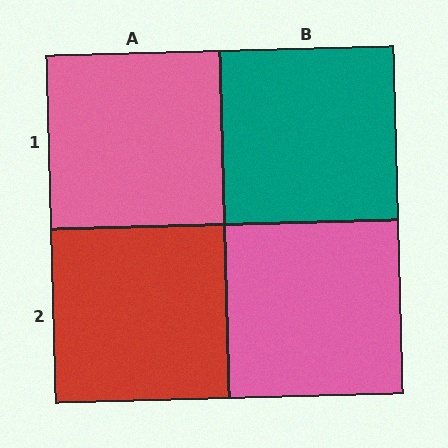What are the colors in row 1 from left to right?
Pink, teal.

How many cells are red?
1 cell is red.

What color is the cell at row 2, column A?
Red.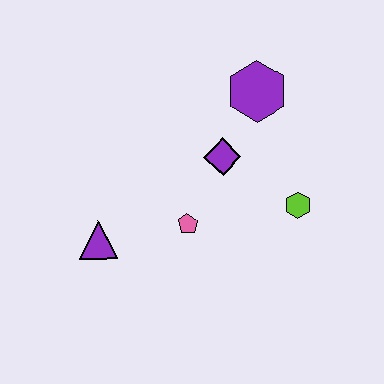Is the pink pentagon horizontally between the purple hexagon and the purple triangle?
Yes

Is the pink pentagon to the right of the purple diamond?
No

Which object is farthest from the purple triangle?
The purple hexagon is farthest from the purple triangle.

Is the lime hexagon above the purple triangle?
Yes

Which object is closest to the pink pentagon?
The purple diamond is closest to the pink pentagon.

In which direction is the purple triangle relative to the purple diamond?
The purple triangle is to the left of the purple diamond.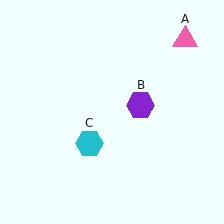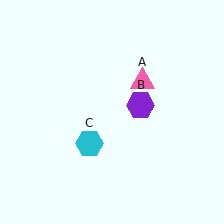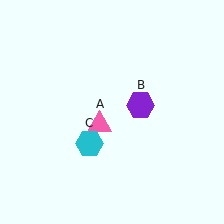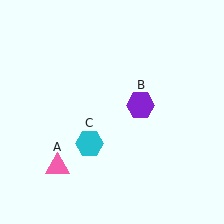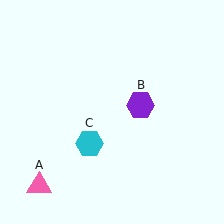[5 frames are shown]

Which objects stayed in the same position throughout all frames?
Purple hexagon (object B) and cyan hexagon (object C) remained stationary.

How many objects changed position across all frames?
1 object changed position: pink triangle (object A).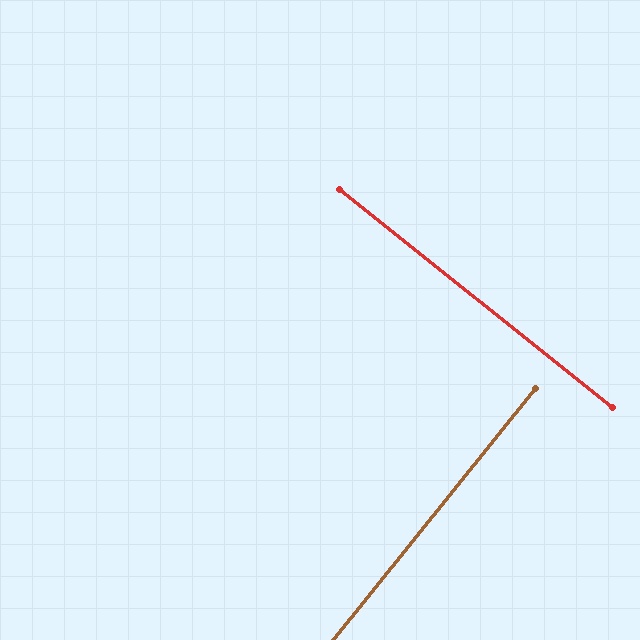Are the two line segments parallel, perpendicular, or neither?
Perpendicular — they meet at approximately 90°.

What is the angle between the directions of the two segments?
Approximately 90 degrees.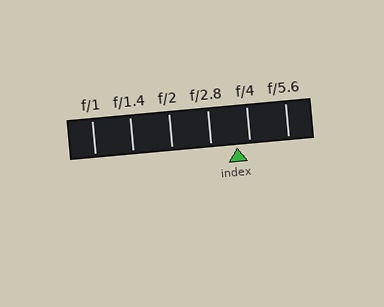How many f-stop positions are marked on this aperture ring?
There are 6 f-stop positions marked.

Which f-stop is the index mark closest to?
The index mark is closest to f/4.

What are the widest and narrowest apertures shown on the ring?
The widest aperture shown is f/1 and the narrowest is f/5.6.